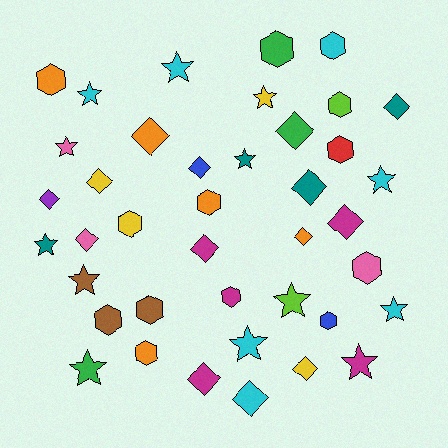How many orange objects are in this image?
There are 5 orange objects.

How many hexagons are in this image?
There are 13 hexagons.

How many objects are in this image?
There are 40 objects.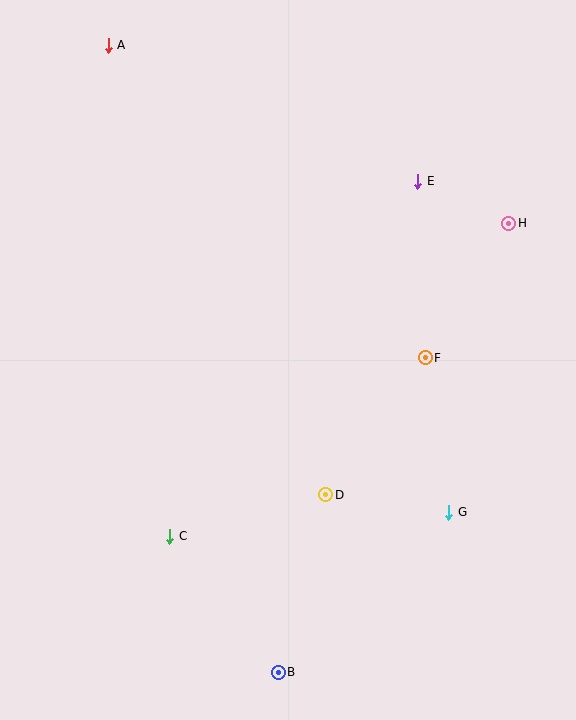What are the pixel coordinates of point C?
Point C is at (170, 536).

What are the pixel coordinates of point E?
Point E is at (418, 181).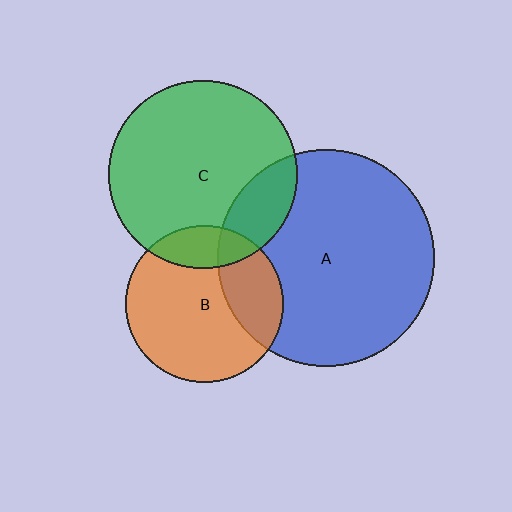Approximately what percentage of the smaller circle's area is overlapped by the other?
Approximately 20%.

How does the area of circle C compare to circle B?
Approximately 1.4 times.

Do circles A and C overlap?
Yes.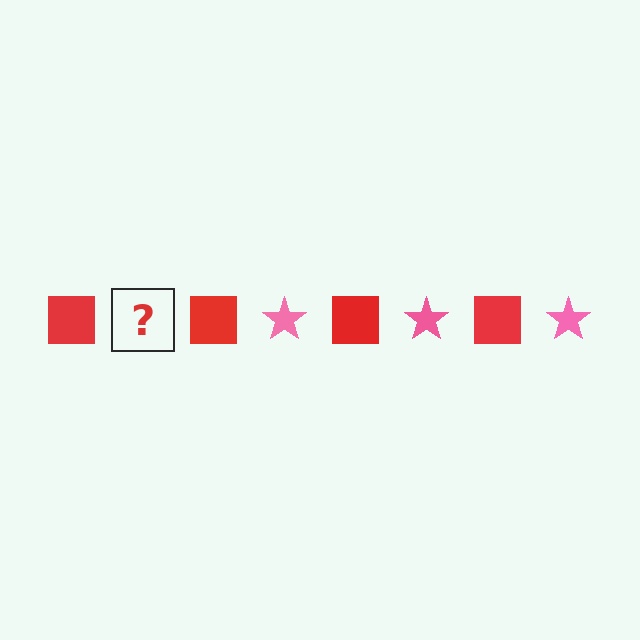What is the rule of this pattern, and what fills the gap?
The rule is that the pattern alternates between red square and pink star. The gap should be filled with a pink star.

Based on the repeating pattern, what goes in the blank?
The blank should be a pink star.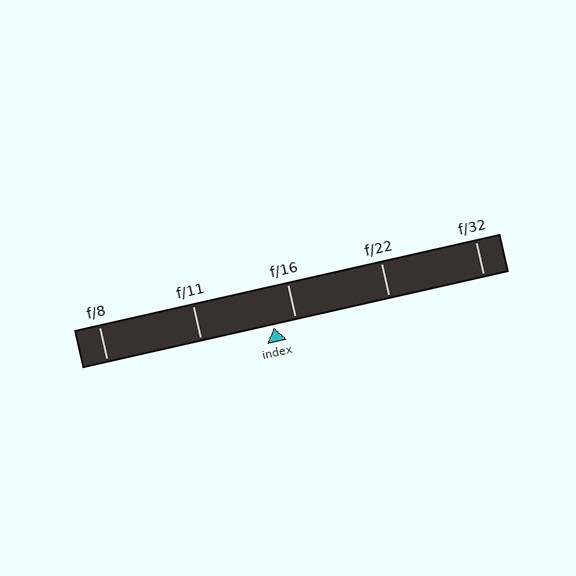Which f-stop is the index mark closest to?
The index mark is closest to f/16.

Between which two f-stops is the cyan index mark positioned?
The index mark is between f/11 and f/16.